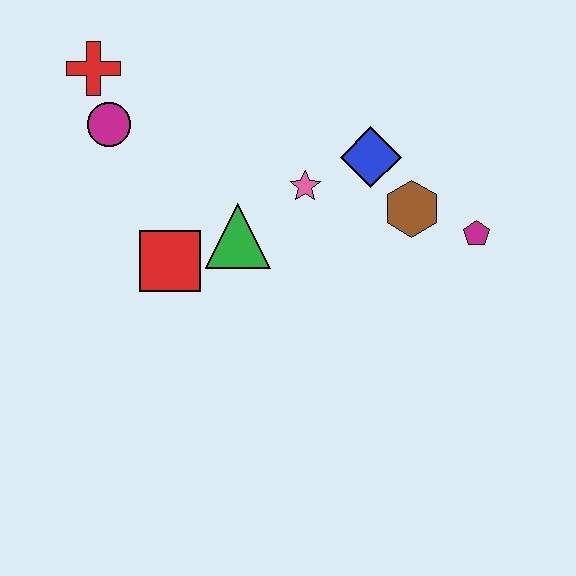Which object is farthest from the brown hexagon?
The red cross is farthest from the brown hexagon.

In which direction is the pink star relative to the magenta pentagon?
The pink star is to the left of the magenta pentagon.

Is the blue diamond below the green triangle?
No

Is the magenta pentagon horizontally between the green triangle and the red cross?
No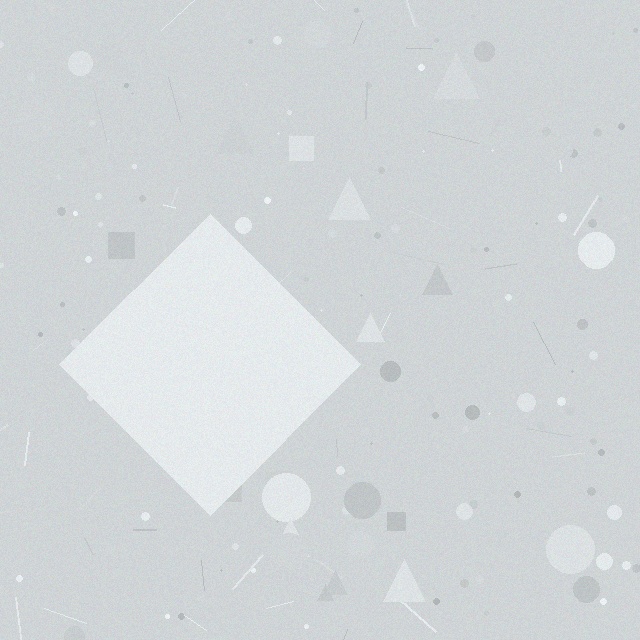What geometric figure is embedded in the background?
A diamond is embedded in the background.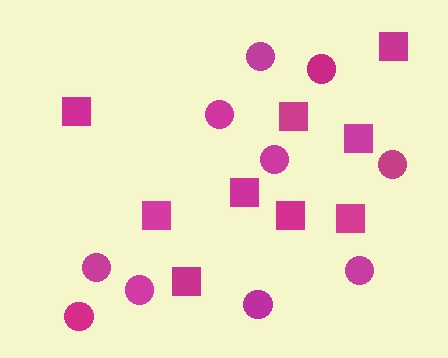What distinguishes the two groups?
There are 2 groups: one group of squares (9) and one group of circles (10).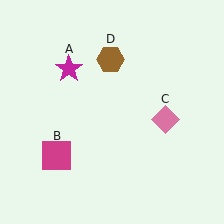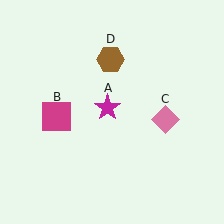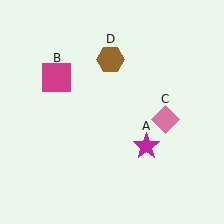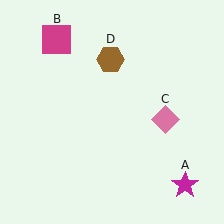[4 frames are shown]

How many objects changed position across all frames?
2 objects changed position: magenta star (object A), magenta square (object B).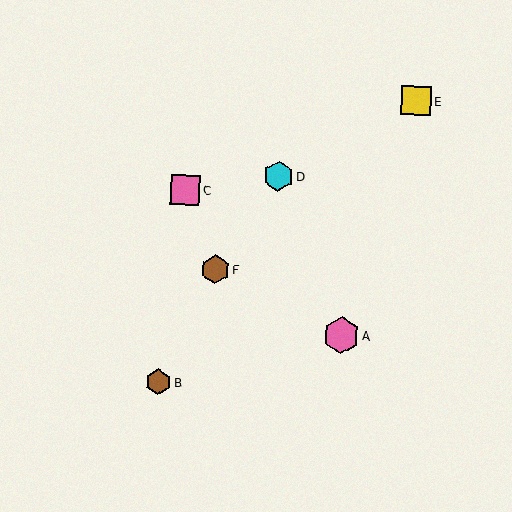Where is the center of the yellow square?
The center of the yellow square is at (416, 101).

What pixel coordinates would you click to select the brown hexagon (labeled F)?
Click at (215, 269) to select the brown hexagon F.